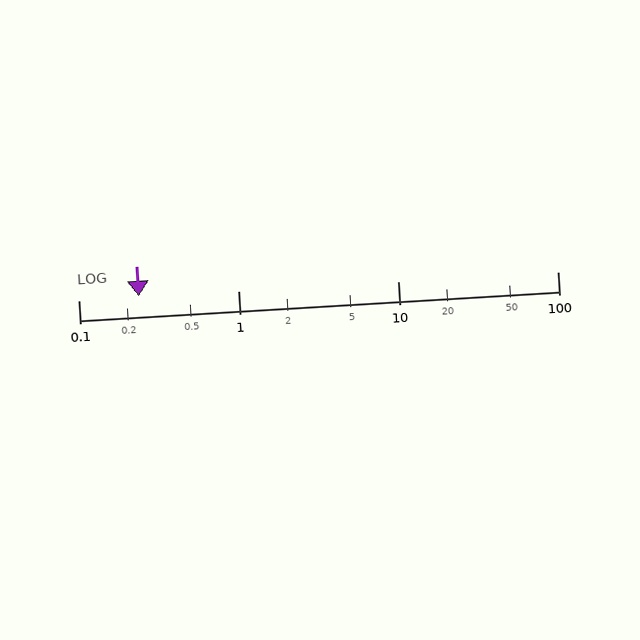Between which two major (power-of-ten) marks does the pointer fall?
The pointer is between 0.1 and 1.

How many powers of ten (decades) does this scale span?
The scale spans 3 decades, from 0.1 to 100.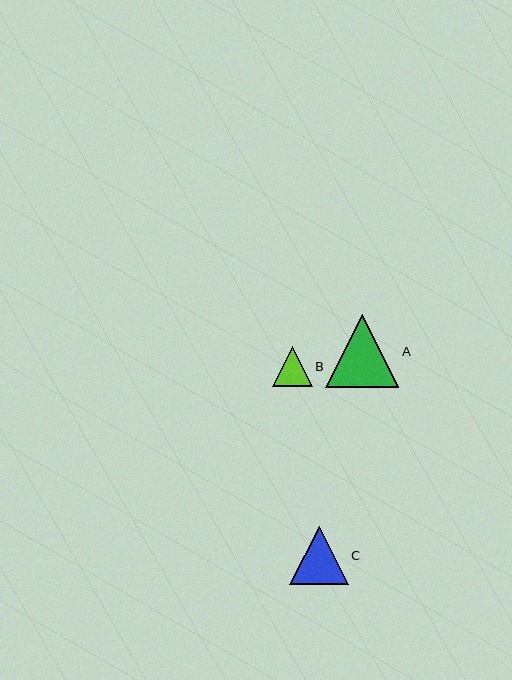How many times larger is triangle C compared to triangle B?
Triangle C is approximately 1.5 times the size of triangle B.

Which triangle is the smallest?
Triangle B is the smallest with a size of approximately 40 pixels.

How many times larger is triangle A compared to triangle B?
Triangle A is approximately 1.8 times the size of triangle B.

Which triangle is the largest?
Triangle A is the largest with a size of approximately 73 pixels.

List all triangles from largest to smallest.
From largest to smallest: A, C, B.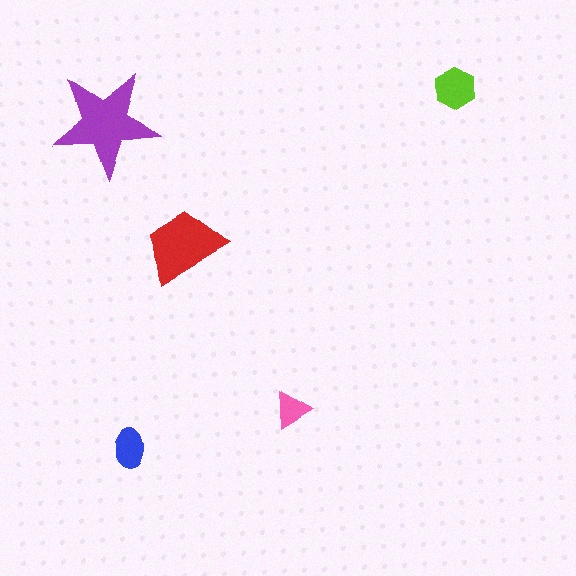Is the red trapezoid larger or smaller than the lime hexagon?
Larger.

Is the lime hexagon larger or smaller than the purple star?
Smaller.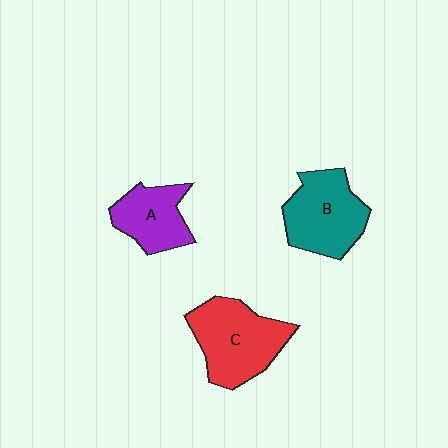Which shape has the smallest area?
Shape A (purple).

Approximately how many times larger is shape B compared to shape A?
Approximately 1.4 times.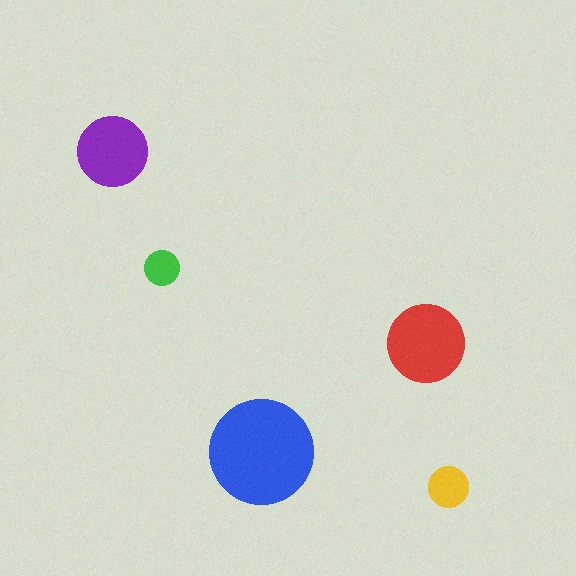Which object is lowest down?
The yellow circle is bottommost.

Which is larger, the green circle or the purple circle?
The purple one.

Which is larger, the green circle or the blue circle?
The blue one.